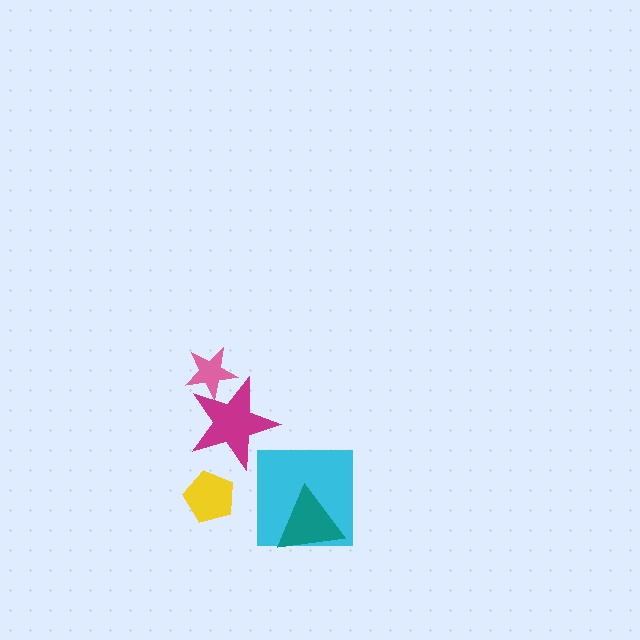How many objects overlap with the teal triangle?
1 object overlaps with the teal triangle.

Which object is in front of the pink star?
The magenta star is in front of the pink star.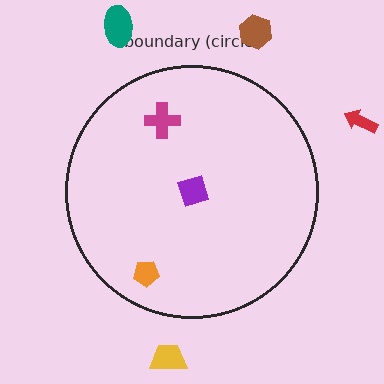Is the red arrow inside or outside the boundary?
Outside.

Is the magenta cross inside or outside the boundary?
Inside.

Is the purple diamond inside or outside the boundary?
Inside.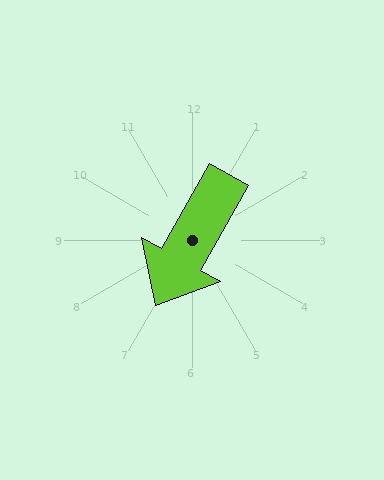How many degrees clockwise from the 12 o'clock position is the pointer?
Approximately 209 degrees.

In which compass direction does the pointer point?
Southwest.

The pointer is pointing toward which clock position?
Roughly 7 o'clock.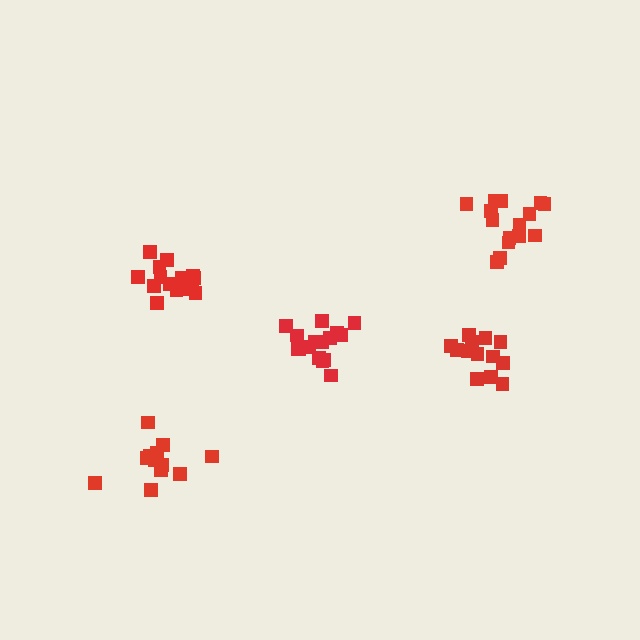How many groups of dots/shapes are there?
There are 5 groups.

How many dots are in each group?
Group 1: 13 dots, Group 2: 15 dots, Group 3: 12 dots, Group 4: 15 dots, Group 5: 16 dots (71 total).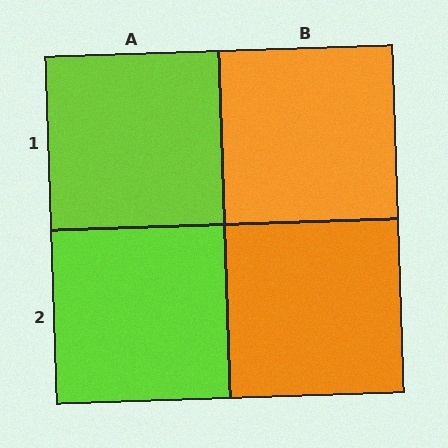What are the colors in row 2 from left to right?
Lime, orange.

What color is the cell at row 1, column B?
Orange.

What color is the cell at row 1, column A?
Lime.